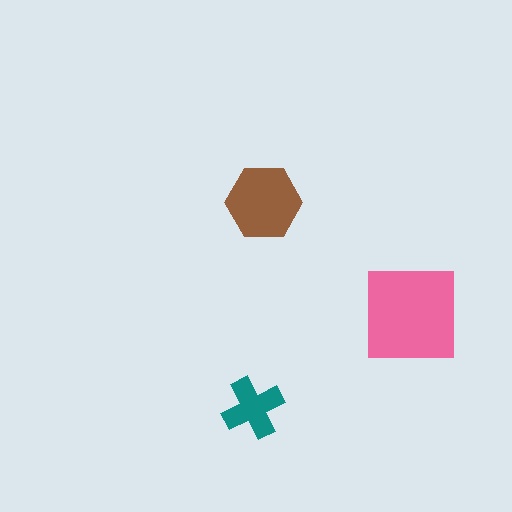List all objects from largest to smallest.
The pink square, the brown hexagon, the teal cross.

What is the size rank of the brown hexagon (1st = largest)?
2nd.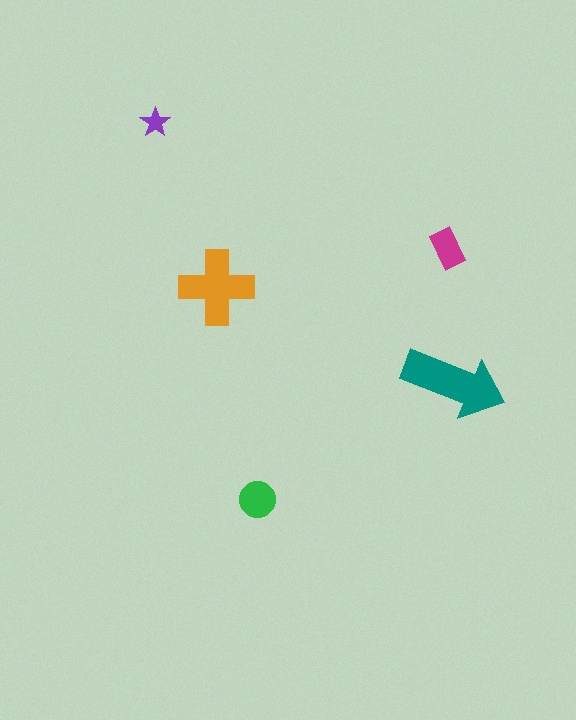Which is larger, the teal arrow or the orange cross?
The teal arrow.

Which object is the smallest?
The purple star.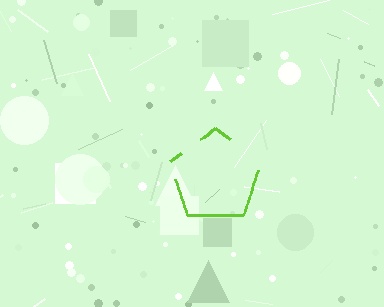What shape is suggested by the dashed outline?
The dashed outline suggests a pentagon.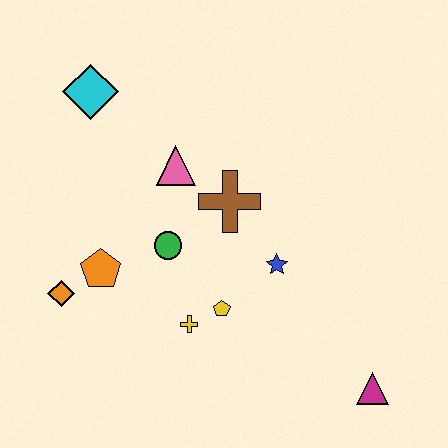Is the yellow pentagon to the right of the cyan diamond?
Yes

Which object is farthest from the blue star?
The cyan diamond is farthest from the blue star.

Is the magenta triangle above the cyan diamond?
No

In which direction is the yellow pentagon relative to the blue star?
The yellow pentagon is to the left of the blue star.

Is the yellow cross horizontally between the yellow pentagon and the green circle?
Yes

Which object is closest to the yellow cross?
The yellow pentagon is closest to the yellow cross.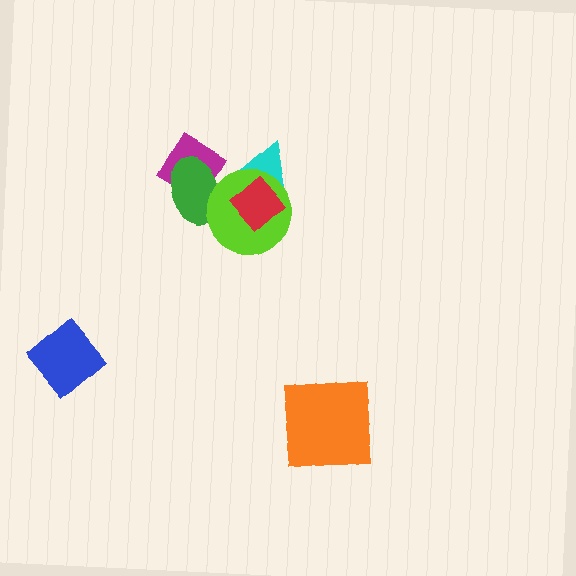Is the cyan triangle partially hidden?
Yes, it is partially covered by another shape.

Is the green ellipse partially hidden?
Yes, it is partially covered by another shape.